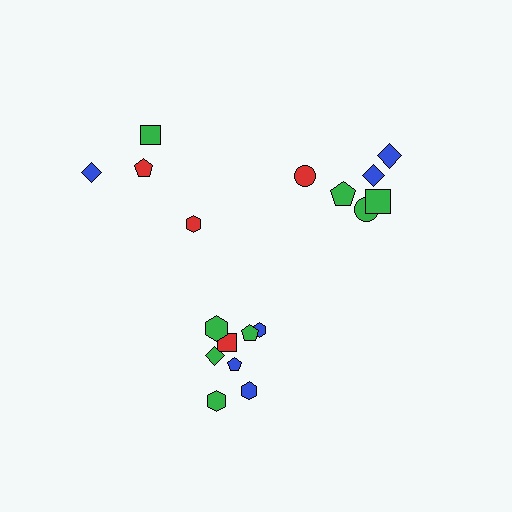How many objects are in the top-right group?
There are 6 objects.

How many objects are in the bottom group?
There are 8 objects.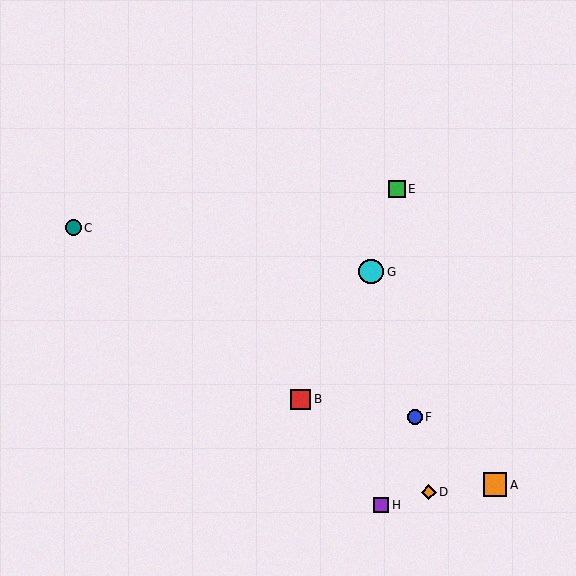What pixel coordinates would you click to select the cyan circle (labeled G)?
Click at (371, 272) to select the cyan circle G.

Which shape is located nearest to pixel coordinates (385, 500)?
The purple square (labeled H) at (381, 505) is nearest to that location.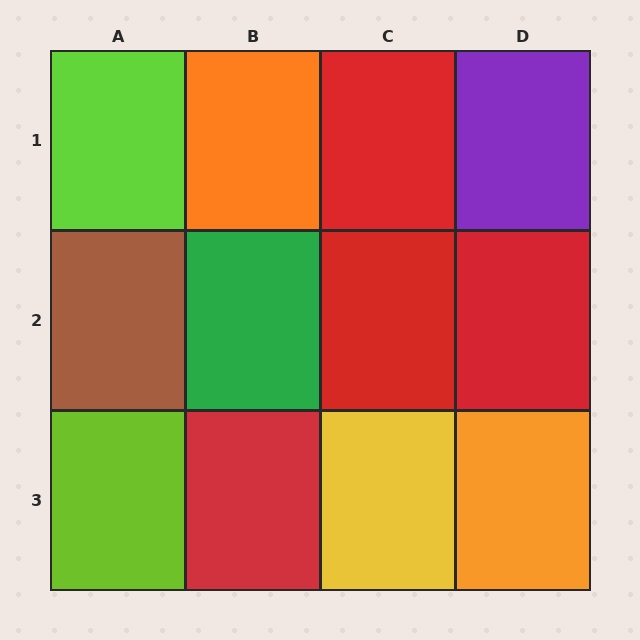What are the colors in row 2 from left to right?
Brown, green, red, red.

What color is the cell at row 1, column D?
Purple.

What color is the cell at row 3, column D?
Orange.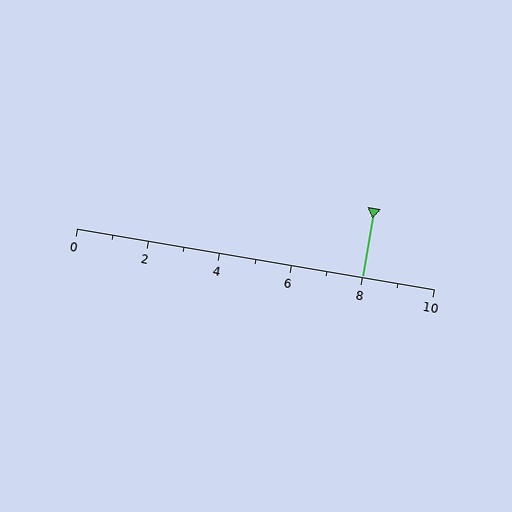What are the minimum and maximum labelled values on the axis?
The axis runs from 0 to 10.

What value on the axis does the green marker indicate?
The marker indicates approximately 8.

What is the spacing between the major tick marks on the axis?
The major ticks are spaced 2 apart.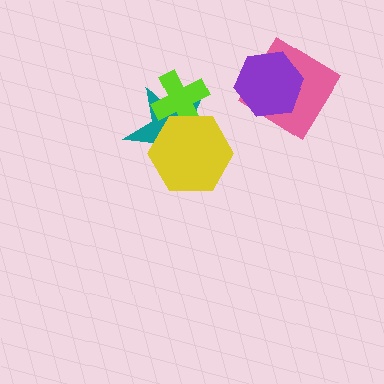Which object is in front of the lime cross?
The yellow hexagon is in front of the lime cross.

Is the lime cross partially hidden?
Yes, it is partially covered by another shape.